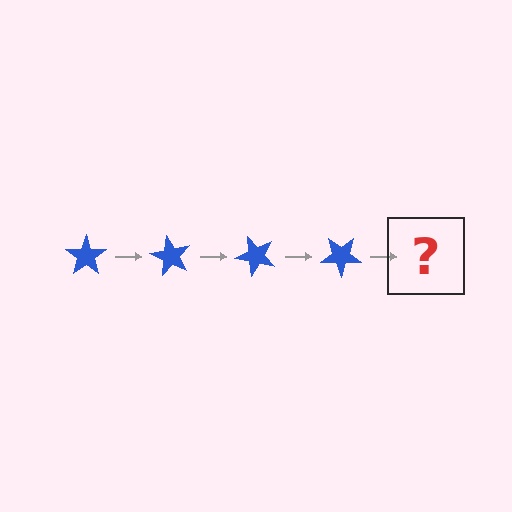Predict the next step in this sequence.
The next step is a blue star rotated 240 degrees.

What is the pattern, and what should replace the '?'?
The pattern is that the star rotates 60 degrees each step. The '?' should be a blue star rotated 240 degrees.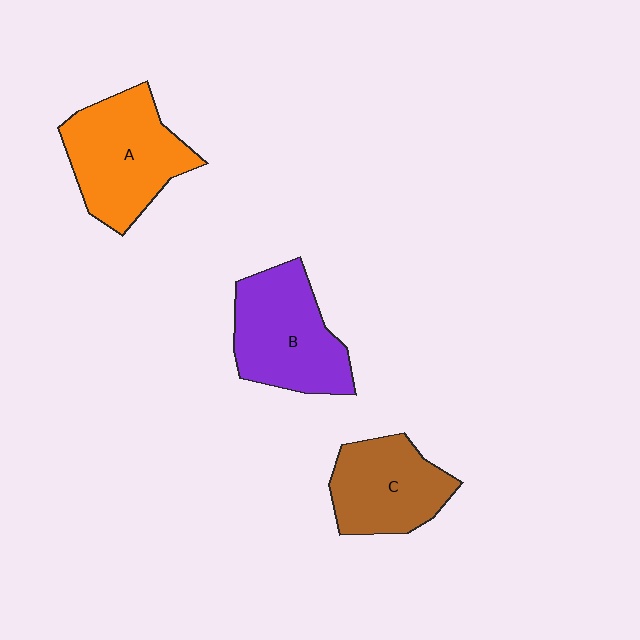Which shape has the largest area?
Shape A (orange).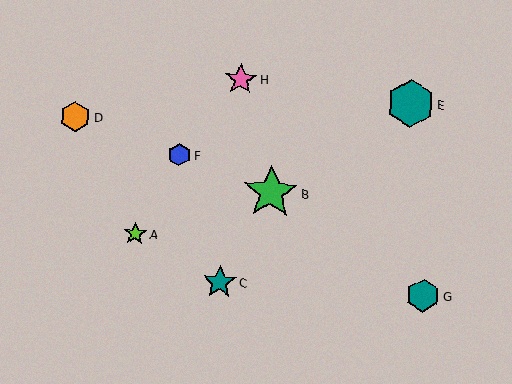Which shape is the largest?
The green star (labeled B) is the largest.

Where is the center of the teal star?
The center of the teal star is at (219, 282).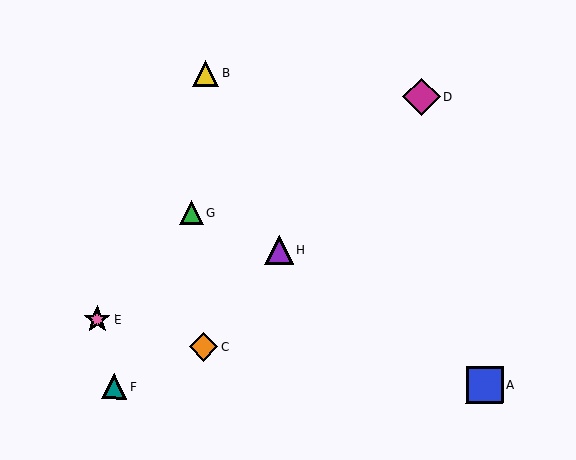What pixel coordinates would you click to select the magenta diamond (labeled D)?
Click at (422, 97) to select the magenta diamond D.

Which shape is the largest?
The magenta diamond (labeled D) is the largest.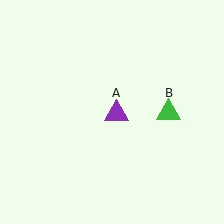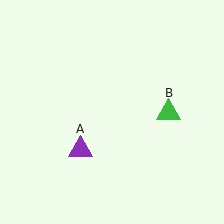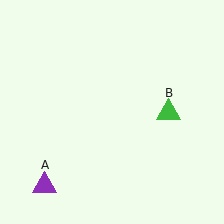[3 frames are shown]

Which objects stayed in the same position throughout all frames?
Green triangle (object B) remained stationary.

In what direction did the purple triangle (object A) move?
The purple triangle (object A) moved down and to the left.